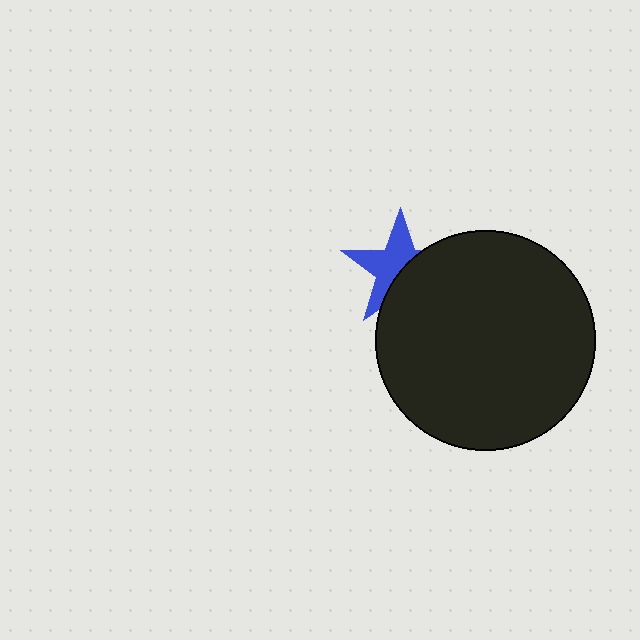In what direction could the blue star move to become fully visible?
The blue star could move toward the upper-left. That would shift it out from behind the black circle entirely.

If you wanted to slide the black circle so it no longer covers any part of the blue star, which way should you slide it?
Slide it toward the lower-right — that is the most direct way to separate the two shapes.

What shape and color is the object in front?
The object in front is a black circle.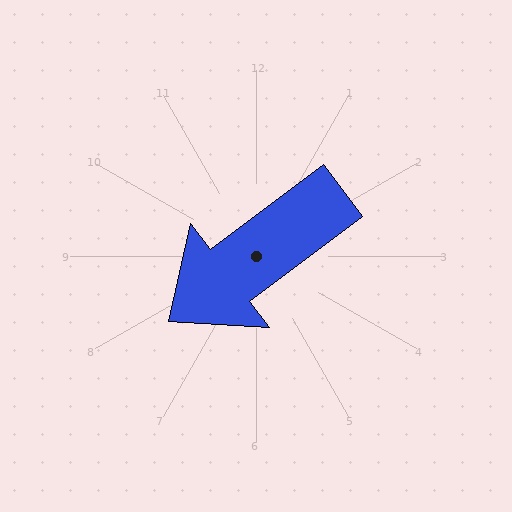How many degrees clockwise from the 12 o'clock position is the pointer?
Approximately 233 degrees.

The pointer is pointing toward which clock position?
Roughly 8 o'clock.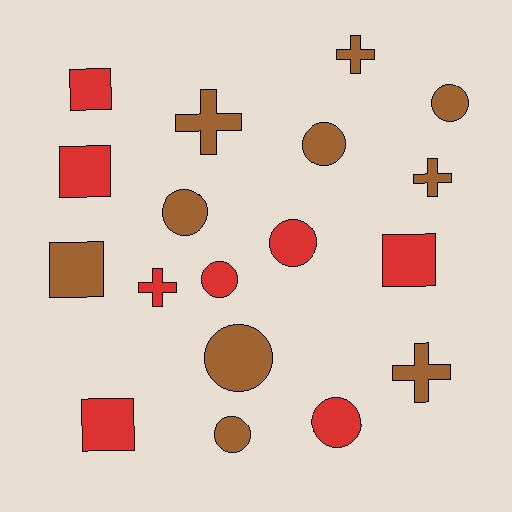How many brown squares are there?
There is 1 brown square.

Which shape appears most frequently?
Circle, with 8 objects.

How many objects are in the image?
There are 18 objects.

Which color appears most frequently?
Brown, with 10 objects.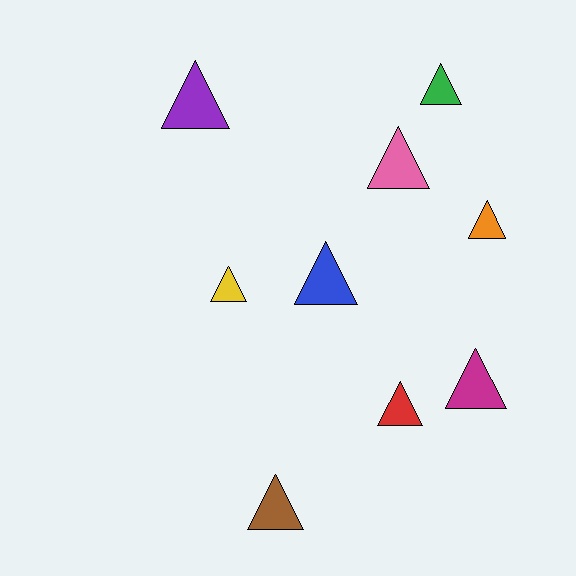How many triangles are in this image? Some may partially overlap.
There are 9 triangles.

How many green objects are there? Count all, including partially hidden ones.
There is 1 green object.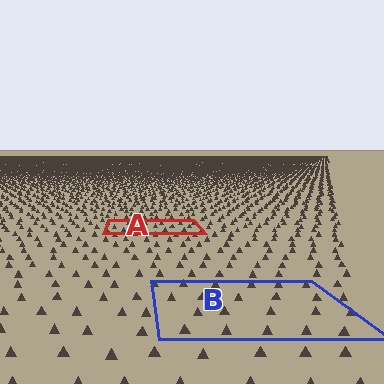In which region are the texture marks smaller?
The texture marks are smaller in region A, because it is farther away.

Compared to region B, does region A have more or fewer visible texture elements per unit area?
Region A has more texture elements per unit area — they are packed more densely because it is farther away.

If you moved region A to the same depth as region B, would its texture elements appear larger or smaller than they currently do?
They would appear larger. At a closer depth, the same texture elements are projected at a bigger on-screen size.